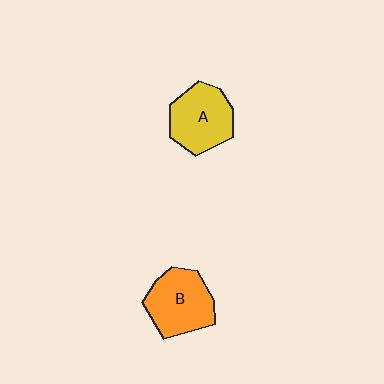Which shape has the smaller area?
Shape A (yellow).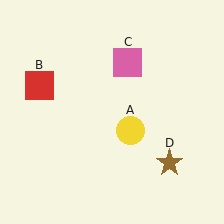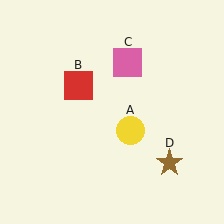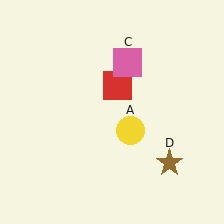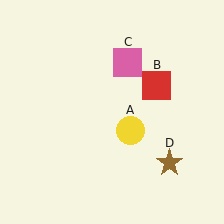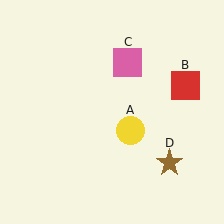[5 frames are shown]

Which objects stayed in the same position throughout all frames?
Yellow circle (object A) and pink square (object C) and brown star (object D) remained stationary.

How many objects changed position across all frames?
1 object changed position: red square (object B).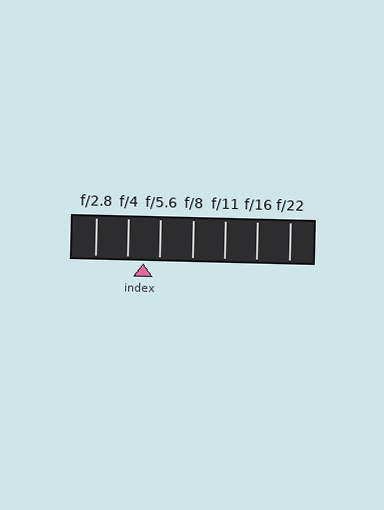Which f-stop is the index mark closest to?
The index mark is closest to f/4.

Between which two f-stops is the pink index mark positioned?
The index mark is between f/4 and f/5.6.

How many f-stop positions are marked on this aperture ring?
There are 7 f-stop positions marked.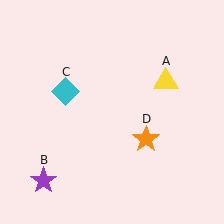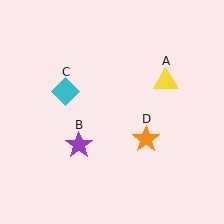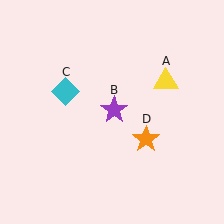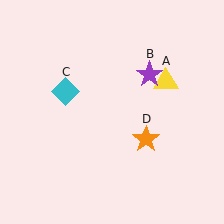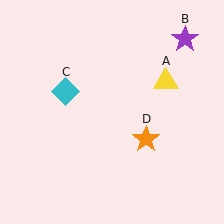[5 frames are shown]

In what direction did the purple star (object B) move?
The purple star (object B) moved up and to the right.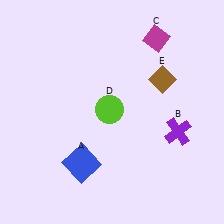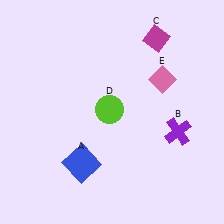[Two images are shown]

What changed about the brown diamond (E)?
In Image 1, E is brown. In Image 2, it changed to pink.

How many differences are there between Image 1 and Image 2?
There is 1 difference between the two images.